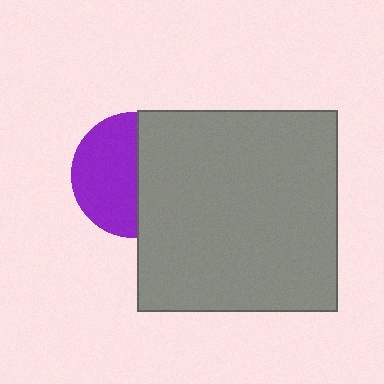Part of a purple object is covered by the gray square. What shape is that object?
It is a circle.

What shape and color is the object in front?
The object in front is a gray square.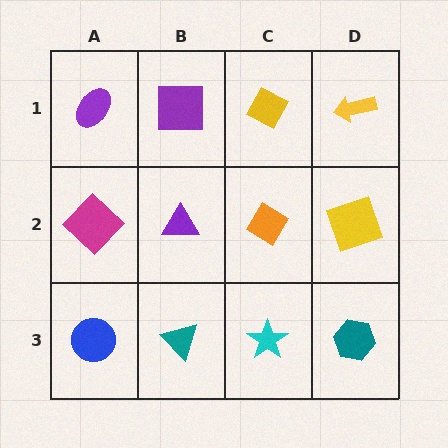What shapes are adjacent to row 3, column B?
A purple triangle (row 2, column B), a blue circle (row 3, column A), a cyan star (row 3, column C).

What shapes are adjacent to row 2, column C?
A yellow diamond (row 1, column C), a cyan star (row 3, column C), a purple triangle (row 2, column B), a yellow square (row 2, column D).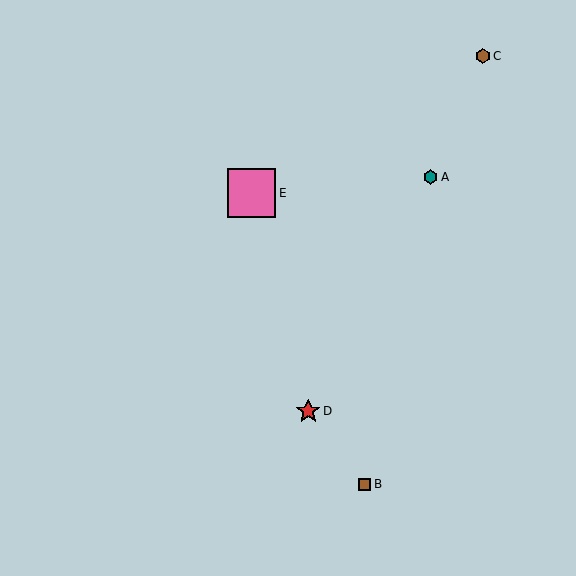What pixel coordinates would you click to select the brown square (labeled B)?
Click at (365, 484) to select the brown square B.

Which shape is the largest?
The pink square (labeled E) is the largest.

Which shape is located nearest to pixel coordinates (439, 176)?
The teal hexagon (labeled A) at (430, 177) is nearest to that location.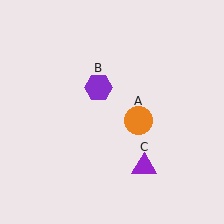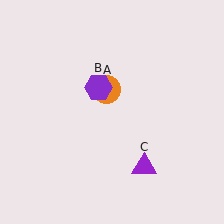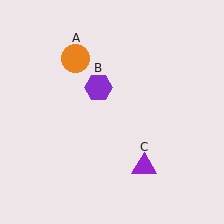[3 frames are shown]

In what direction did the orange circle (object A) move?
The orange circle (object A) moved up and to the left.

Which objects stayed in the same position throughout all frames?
Purple hexagon (object B) and purple triangle (object C) remained stationary.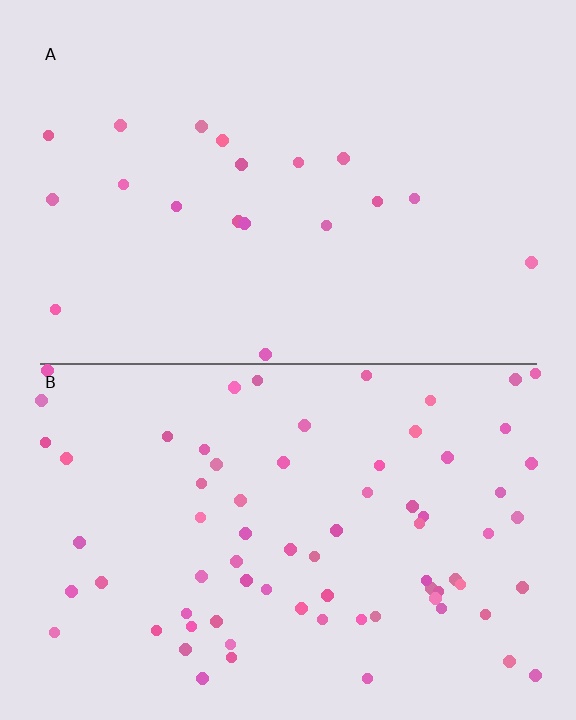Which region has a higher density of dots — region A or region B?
B (the bottom).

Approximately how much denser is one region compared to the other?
Approximately 3.8× — region B over region A.